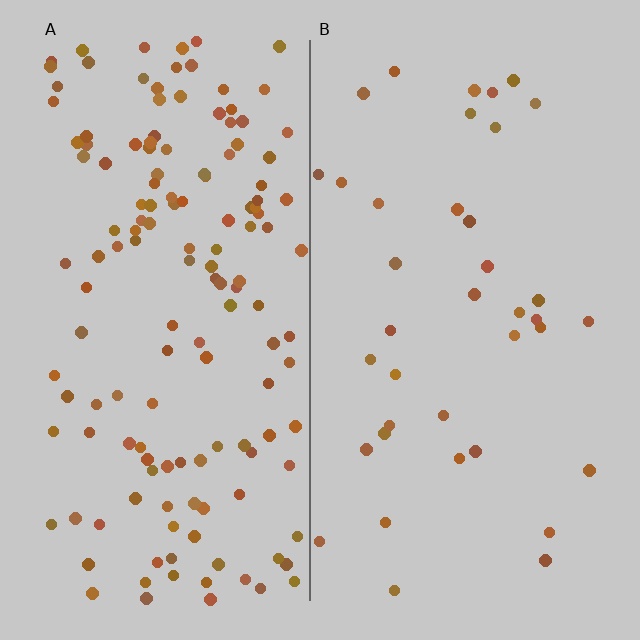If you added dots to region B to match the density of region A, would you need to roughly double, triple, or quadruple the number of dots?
Approximately quadruple.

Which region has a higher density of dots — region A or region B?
A (the left).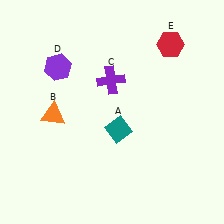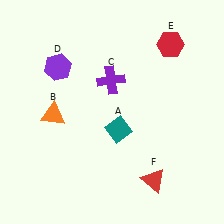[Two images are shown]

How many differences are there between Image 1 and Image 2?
There is 1 difference between the two images.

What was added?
A red triangle (F) was added in Image 2.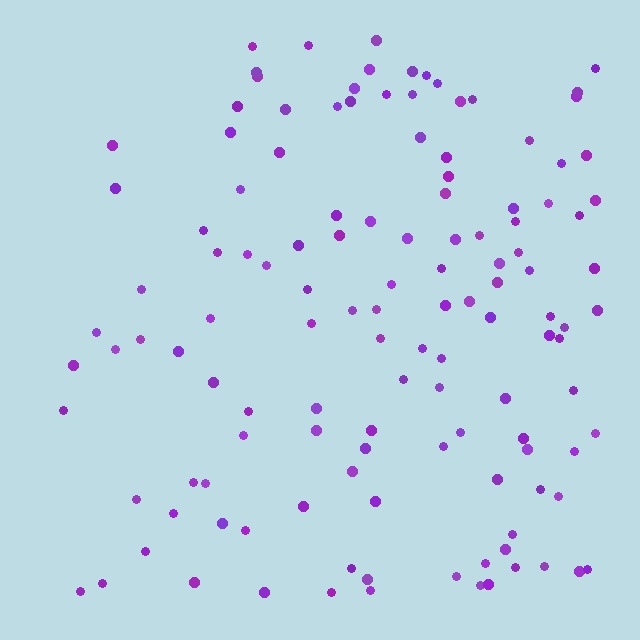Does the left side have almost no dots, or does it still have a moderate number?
Still a moderate number, just noticeably fewer than the right.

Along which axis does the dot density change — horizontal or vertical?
Horizontal.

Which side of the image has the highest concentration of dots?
The right.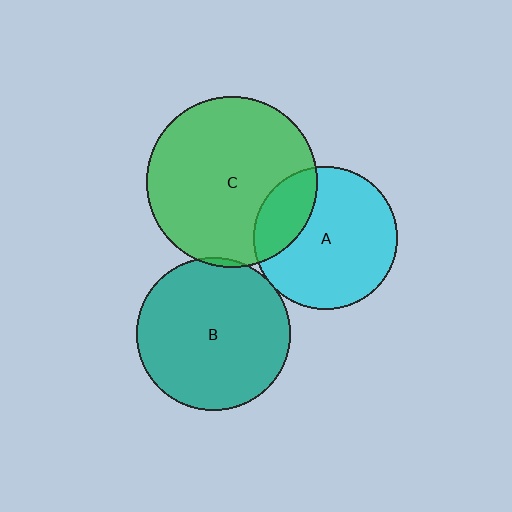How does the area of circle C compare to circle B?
Approximately 1.2 times.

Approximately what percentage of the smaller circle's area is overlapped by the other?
Approximately 25%.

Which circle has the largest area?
Circle C (green).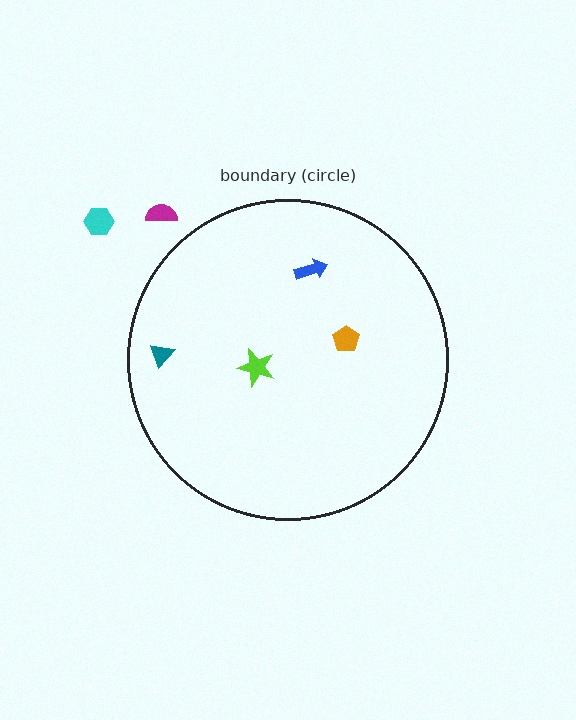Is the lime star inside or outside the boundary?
Inside.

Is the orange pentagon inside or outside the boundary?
Inside.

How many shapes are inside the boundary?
4 inside, 2 outside.